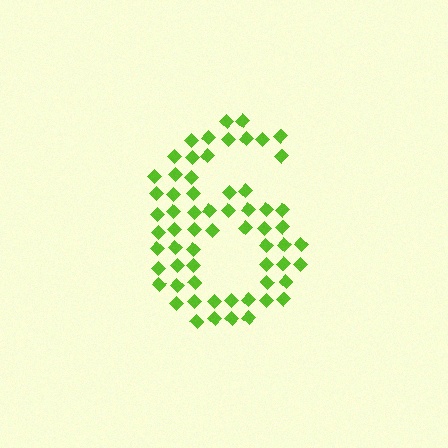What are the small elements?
The small elements are diamonds.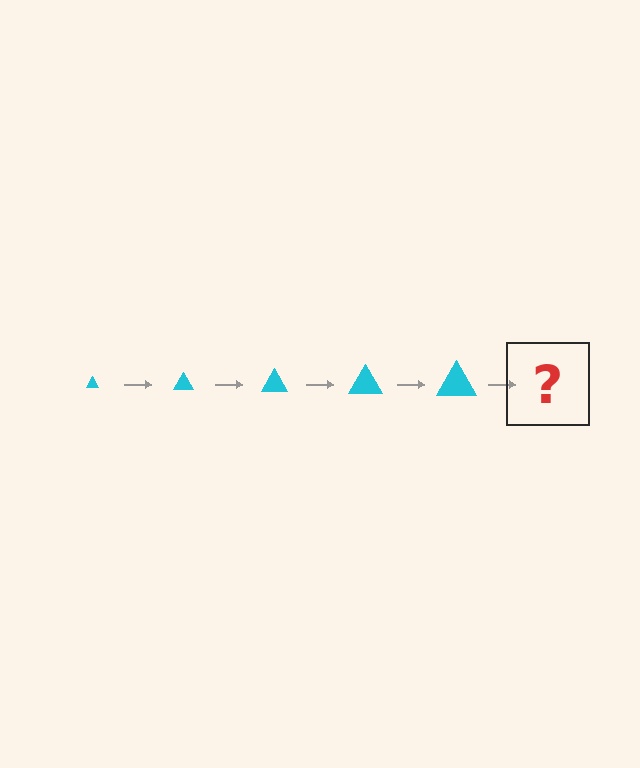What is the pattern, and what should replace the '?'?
The pattern is that the triangle gets progressively larger each step. The '?' should be a cyan triangle, larger than the previous one.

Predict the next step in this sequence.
The next step is a cyan triangle, larger than the previous one.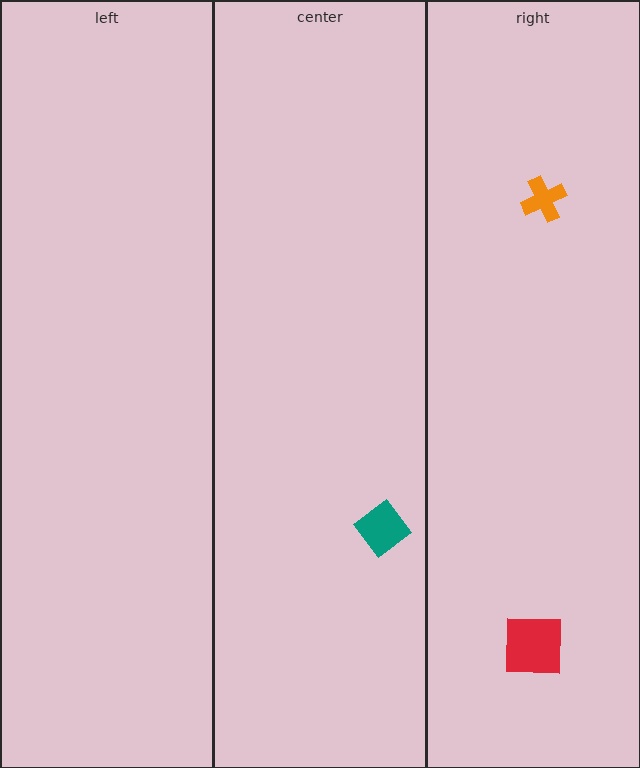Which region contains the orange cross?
The right region.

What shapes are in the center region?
The teal diamond.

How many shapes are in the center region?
1.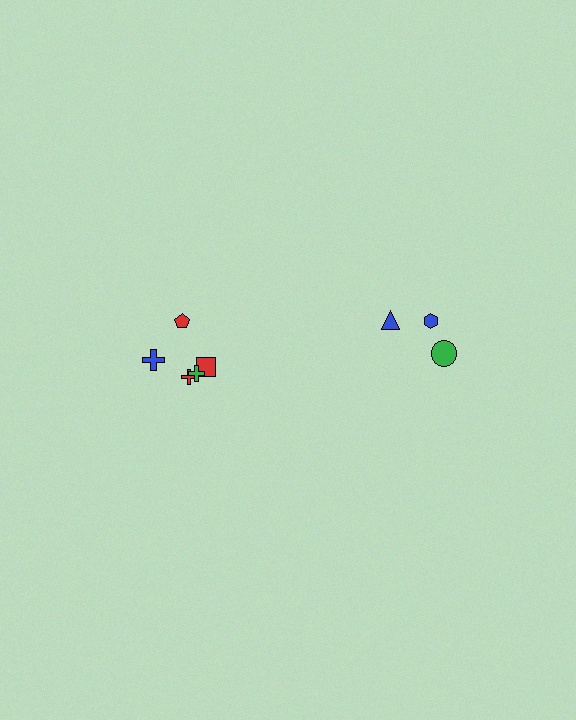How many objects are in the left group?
There are 5 objects.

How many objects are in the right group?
There are 3 objects.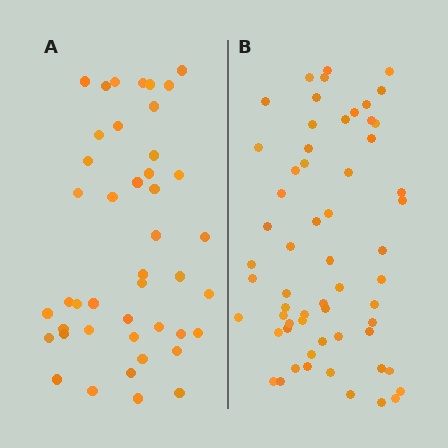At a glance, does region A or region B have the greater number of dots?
Region B (the right region) has more dots.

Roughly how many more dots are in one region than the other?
Region B has approximately 15 more dots than region A.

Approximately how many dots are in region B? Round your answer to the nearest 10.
About 60 dots.